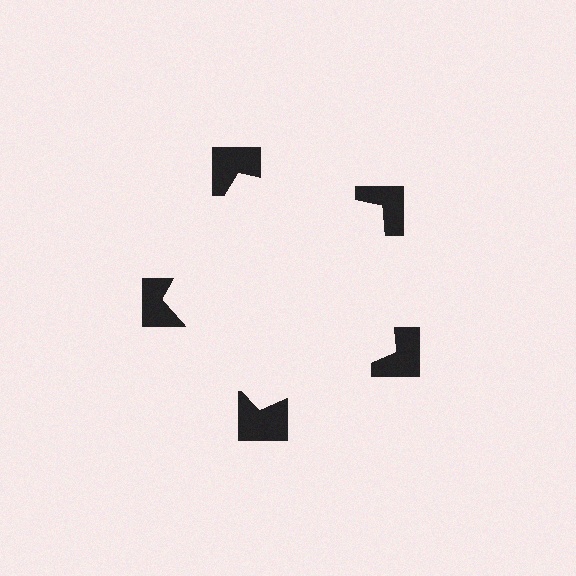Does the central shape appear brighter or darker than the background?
It typically appears slightly brighter than the background, even though no actual brightness change is drawn.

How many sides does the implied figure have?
5 sides.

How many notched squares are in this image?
There are 5 — one at each vertex of the illusory pentagon.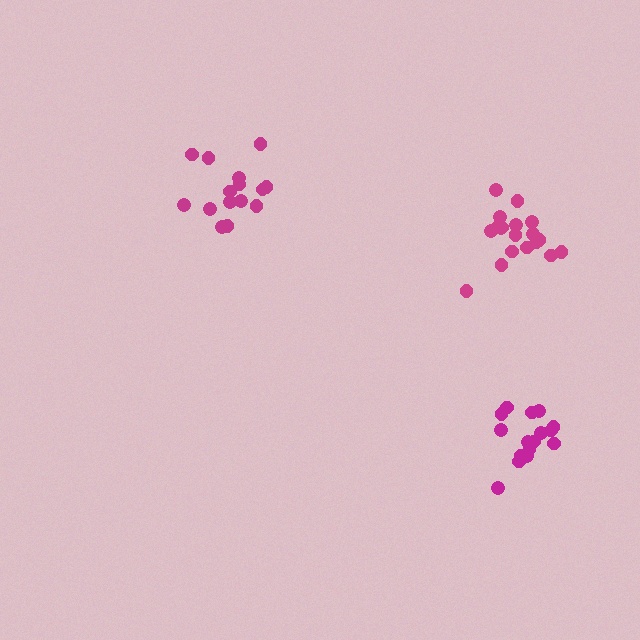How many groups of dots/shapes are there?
There are 3 groups.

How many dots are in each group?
Group 1: 19 dots, Group 2: 17 dots, Group 3: 15 dots (51 total).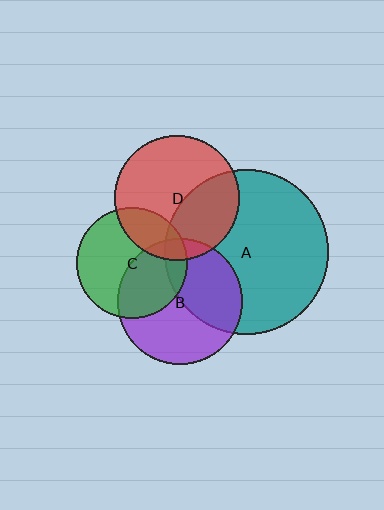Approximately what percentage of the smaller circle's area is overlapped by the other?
Approximately 35%.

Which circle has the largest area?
Circle A (teal).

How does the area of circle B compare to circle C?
Approximately 1.3 times.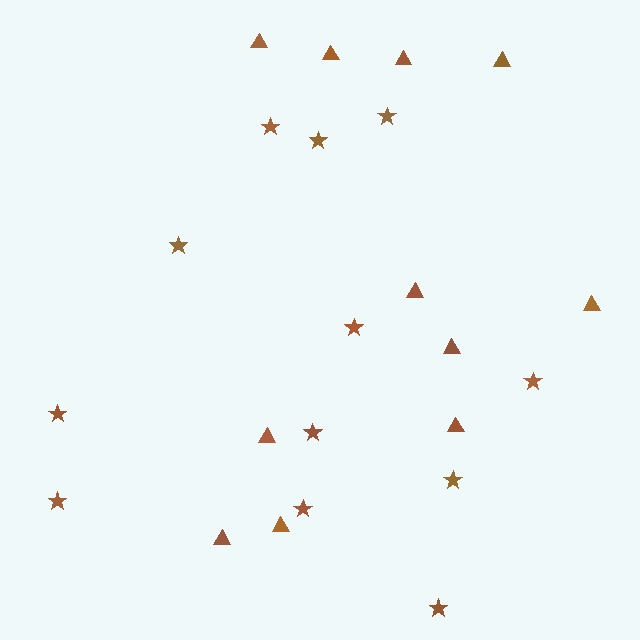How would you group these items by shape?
There are 2 groups: one group of triangles (11) and one group of stars (12).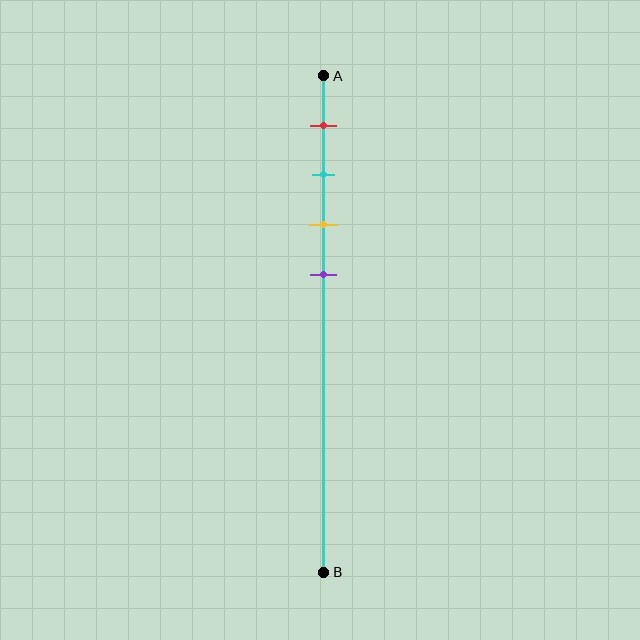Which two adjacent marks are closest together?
The cyan and yellow marks are the closest adjacent pair.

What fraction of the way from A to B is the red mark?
The red mark is approximately 10% (0.1) of the way from A to B.